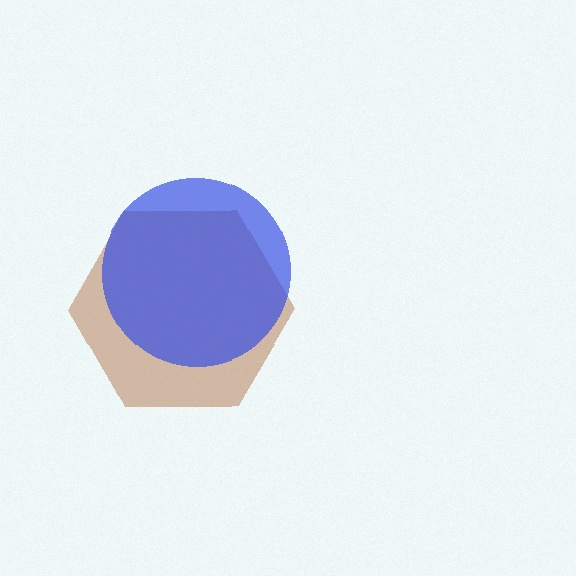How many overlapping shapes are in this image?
There are 2 overlapping shapes in the image.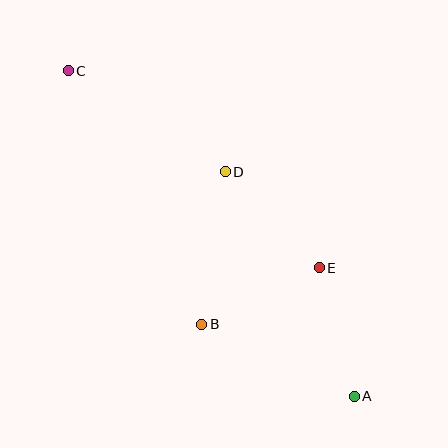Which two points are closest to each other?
Points B and E are closest to each other.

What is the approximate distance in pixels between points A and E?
The distance between A and E is approximately 133 pixels.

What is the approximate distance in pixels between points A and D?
The distance between A and D is approximately 259 pixels.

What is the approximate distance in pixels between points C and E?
The distance between C and E is approximately 319 pixels.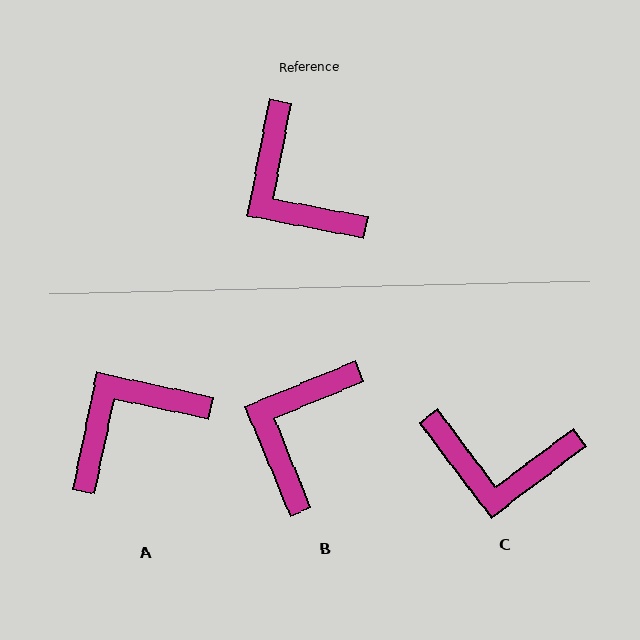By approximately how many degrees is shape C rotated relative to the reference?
Approximately 48 degrees counter-clockwise.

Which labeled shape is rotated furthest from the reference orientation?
A, about 91 degrees away.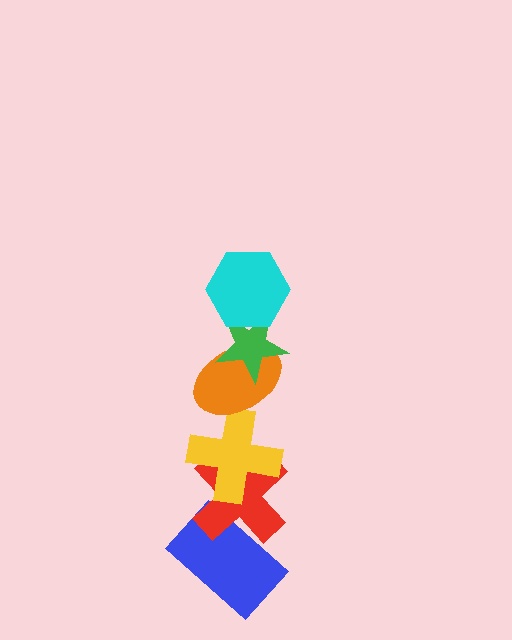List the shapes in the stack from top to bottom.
From top to bottom: the cyan hexagon, the green star, the orange ellipse, the yellow cross, the red cross, the blue rectangle.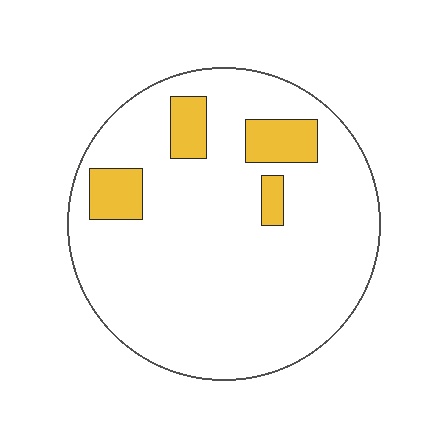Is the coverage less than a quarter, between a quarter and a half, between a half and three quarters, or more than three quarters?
Less than a quarter.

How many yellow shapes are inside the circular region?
4.